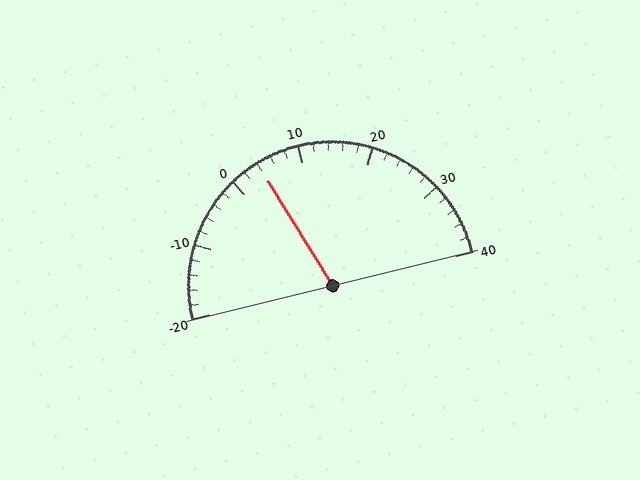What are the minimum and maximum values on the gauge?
The gauge ranges from -20 to 40.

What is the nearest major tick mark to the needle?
The nearest major tick mark is 0.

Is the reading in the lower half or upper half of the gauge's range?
The reading is in the lower half of the range (-20 to 40).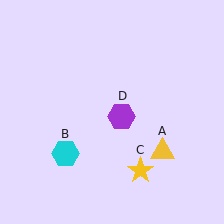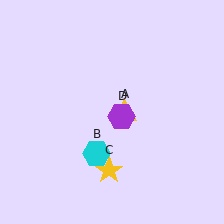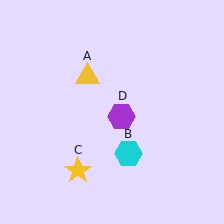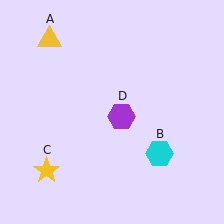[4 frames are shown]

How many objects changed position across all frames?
3 objects changed position: yellow triangle (object A), cyan hexagon (object B), yellow star (object C).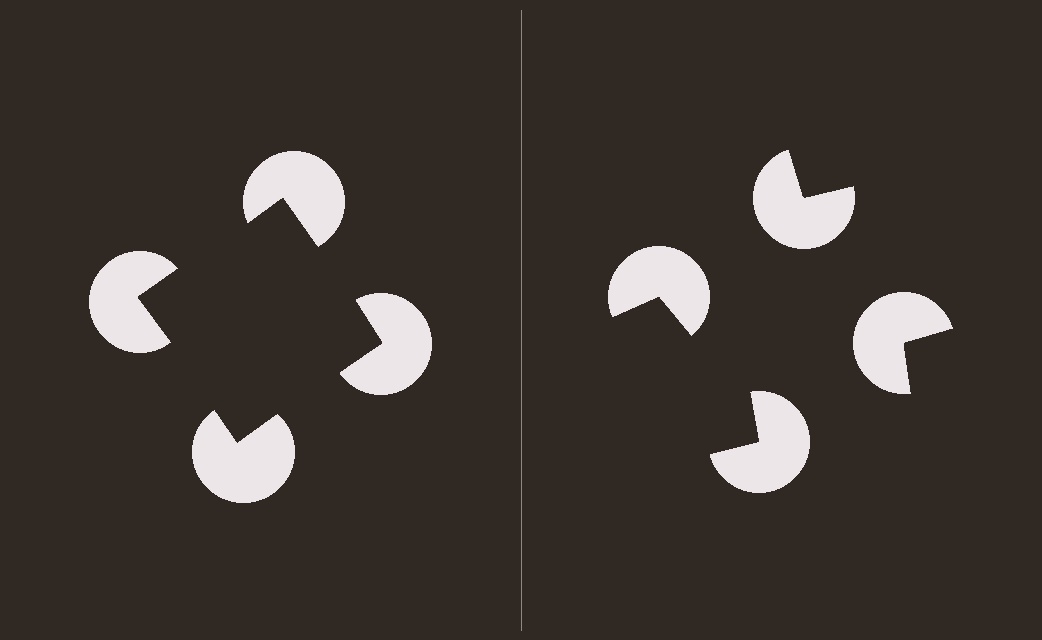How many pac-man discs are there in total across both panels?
8 — 4 on each side.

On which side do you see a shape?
An illusory square appears on the left side. On the right side the wedge cuts are rotated, so no coherent shape forms.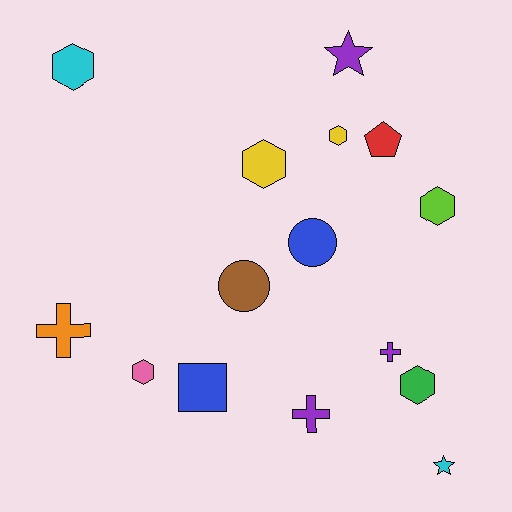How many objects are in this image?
There are 15 objects.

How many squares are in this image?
There is 1 square.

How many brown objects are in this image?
There is 1 brown object.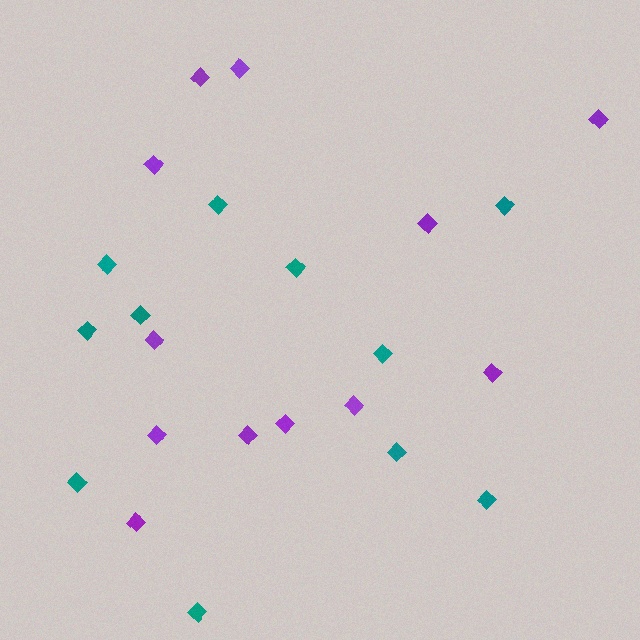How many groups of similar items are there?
There are 2 groups: one group of purple diamonds (12) and one group of teal diamonds (11).